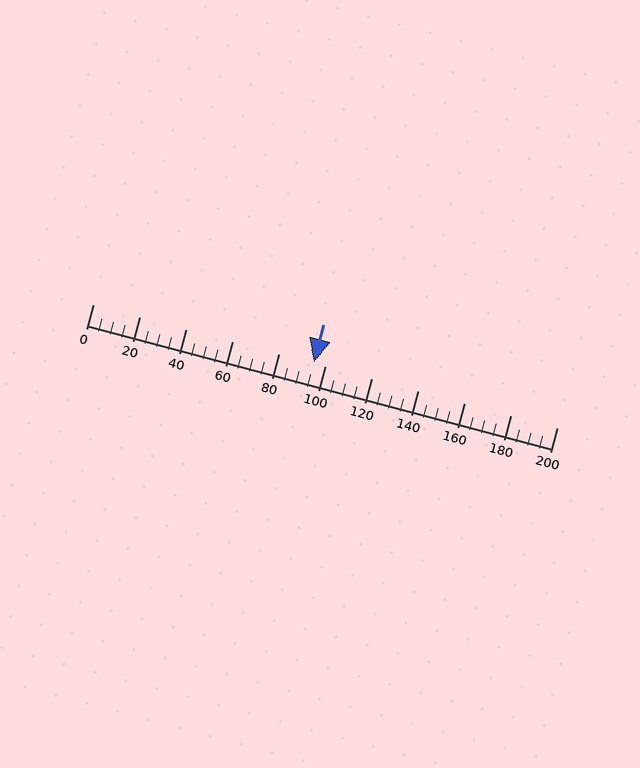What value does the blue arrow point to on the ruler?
The blue arrow points to approximately 95.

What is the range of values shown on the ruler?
The ruler shows values from 0 to 200.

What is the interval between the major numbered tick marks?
The major tick marks are spaced 20 units apart.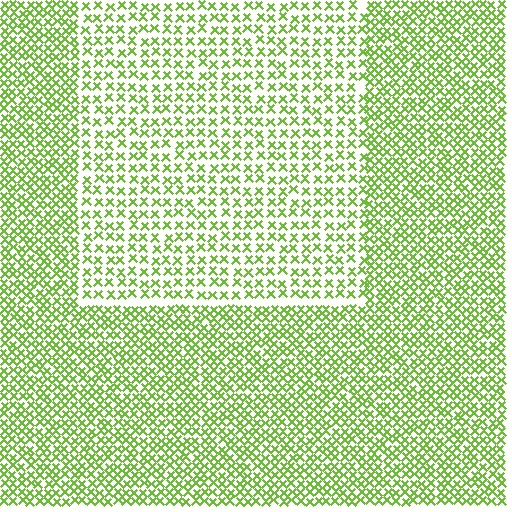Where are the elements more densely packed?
The elements are more densely packed outside the rectangle boundary.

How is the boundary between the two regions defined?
The boundary is defined by a change in element density (approximately 1.8x ratio). All elements are the same color, size, and shape.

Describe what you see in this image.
The image contains small lime elements arranged at two different densities. A rectangle-shaped region is visible where the elements are less densely packed than the surrounding area.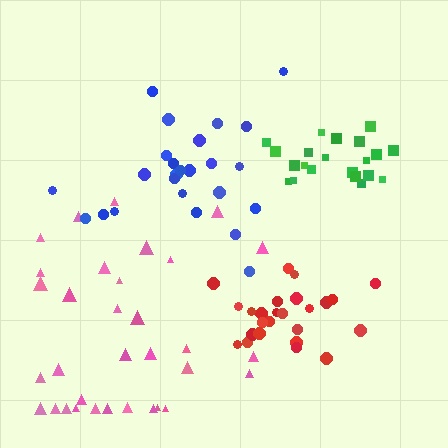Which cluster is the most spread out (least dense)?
Pink.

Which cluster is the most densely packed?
Green.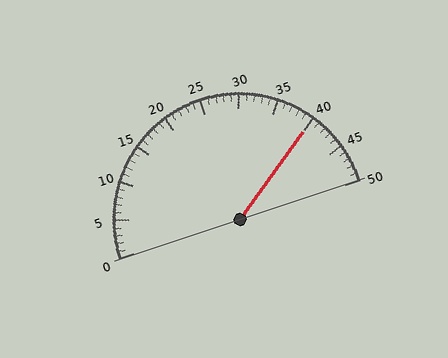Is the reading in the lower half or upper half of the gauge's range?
The reading is in the upper half of the range (0 to 50).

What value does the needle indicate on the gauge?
The needle indicates approximately 40.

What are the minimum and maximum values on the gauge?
The gauge ranges from 0 to 50.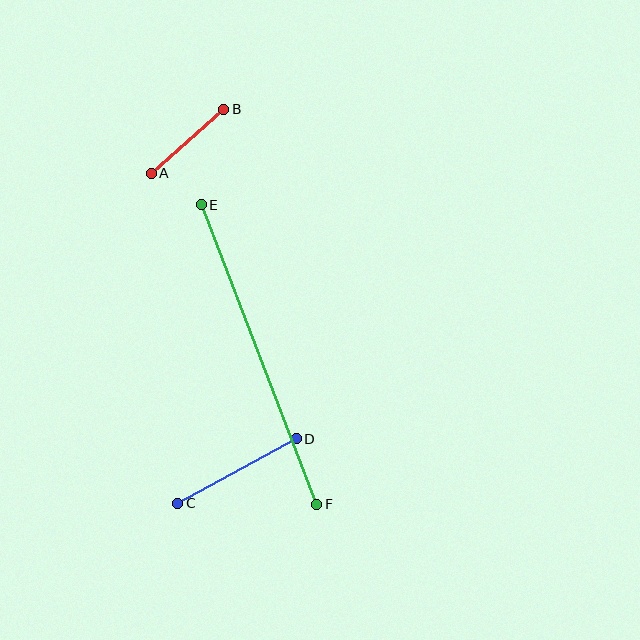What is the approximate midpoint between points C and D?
The midpoint is at approximately (237, 471) pixels.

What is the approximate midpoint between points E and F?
The midpoint is at approximately (259, 355) pixels.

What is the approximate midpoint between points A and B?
The midpoint is at approximately (188, 141) pixels.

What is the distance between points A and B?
The distance is approximately 97 pixels.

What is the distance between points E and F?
The distance is approximately 321 pixels.